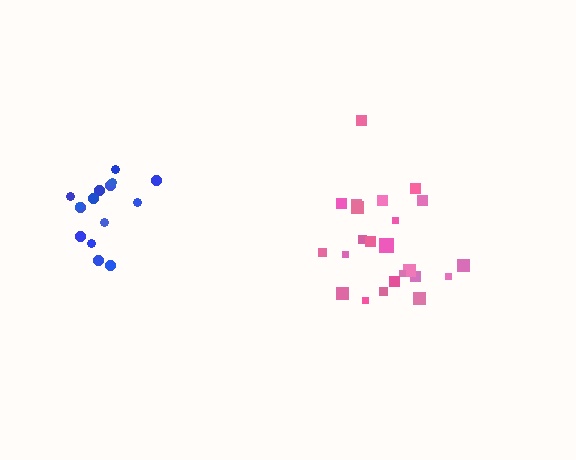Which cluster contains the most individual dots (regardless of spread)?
Pink (23).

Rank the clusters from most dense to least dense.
blue, pink.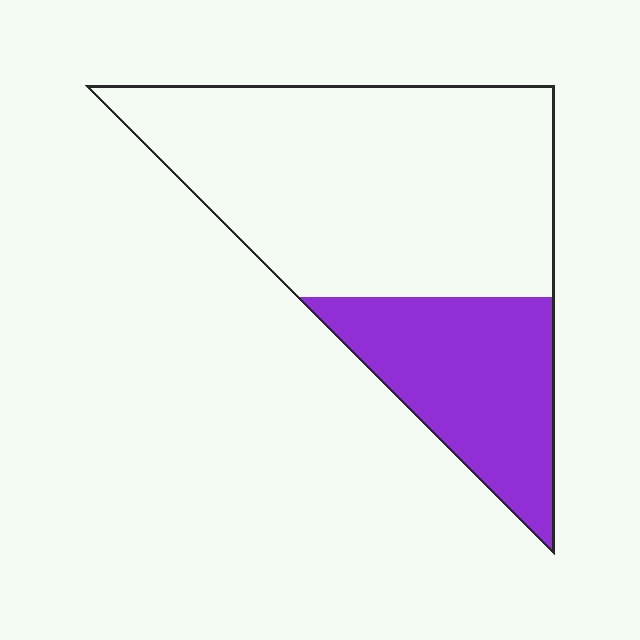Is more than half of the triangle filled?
No.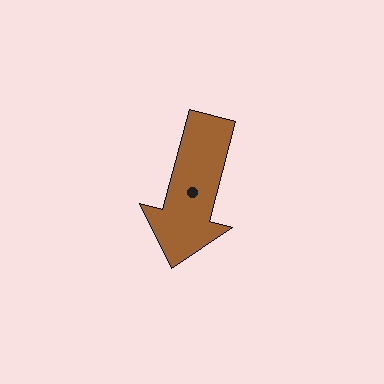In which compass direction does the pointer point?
South.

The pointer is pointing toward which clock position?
Roughly 6 o'clock.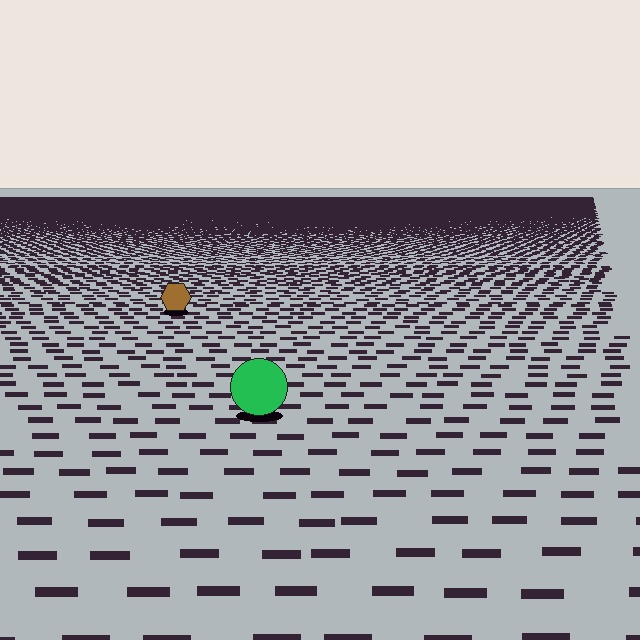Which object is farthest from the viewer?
The brown hexagon is farthest from the viewer. It appears smaller and the ground texture around it is denser.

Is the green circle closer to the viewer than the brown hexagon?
Yes. The green circle is closer — you can tell from the texture gradient: the ground texture is coarser near it.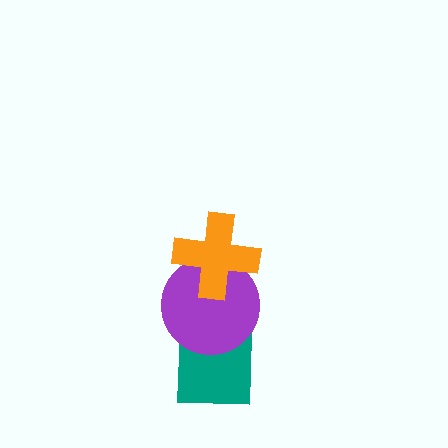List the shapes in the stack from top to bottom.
From top to bottom: the orange cross, the purple circle, the teal square.